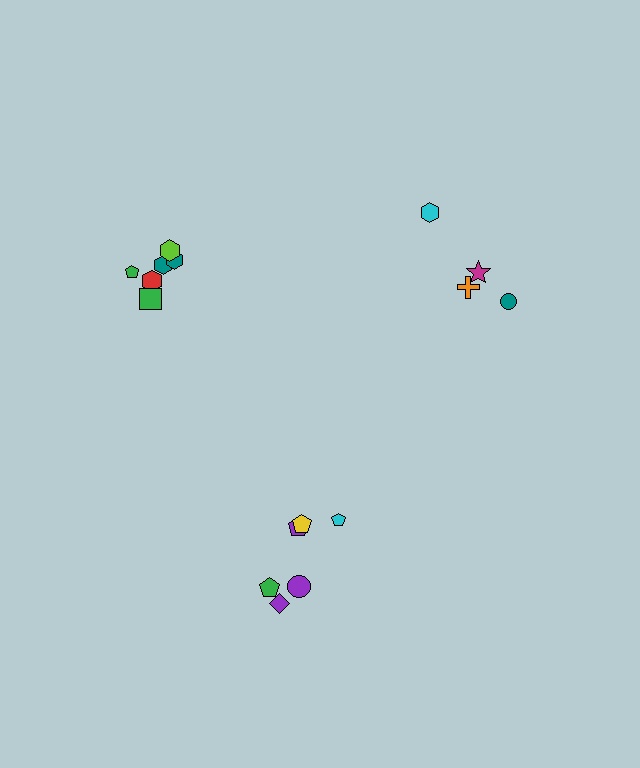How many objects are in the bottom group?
There are 6 objects.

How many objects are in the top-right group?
There are 4 objects.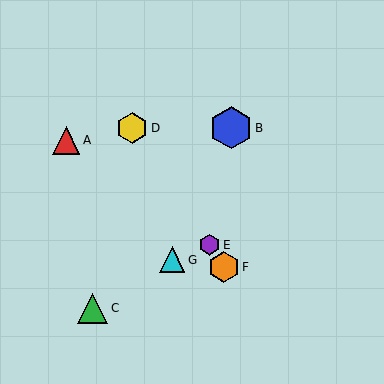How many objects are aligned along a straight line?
3 objects (D, E, F) are aligned along a straight line.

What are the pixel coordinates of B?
Object B is at (231, 128).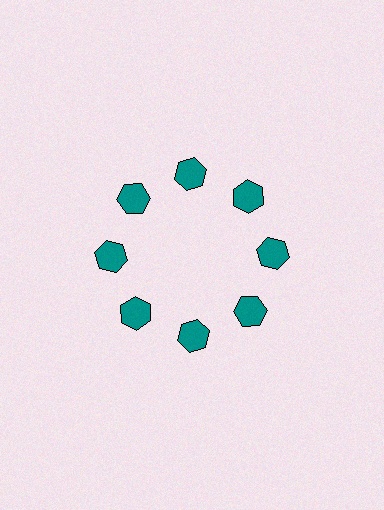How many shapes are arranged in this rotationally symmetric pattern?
There are 8 shapes, arranged in 8 groups of 1.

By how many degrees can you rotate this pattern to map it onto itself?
The pattern maps onto itself every 45 degrees of rotation.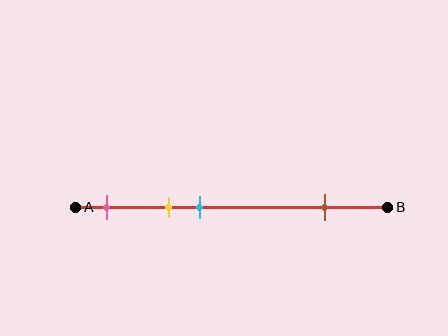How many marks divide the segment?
There are 4 marks dividing the segment.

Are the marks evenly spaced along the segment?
No, the marks are not evenly spaced.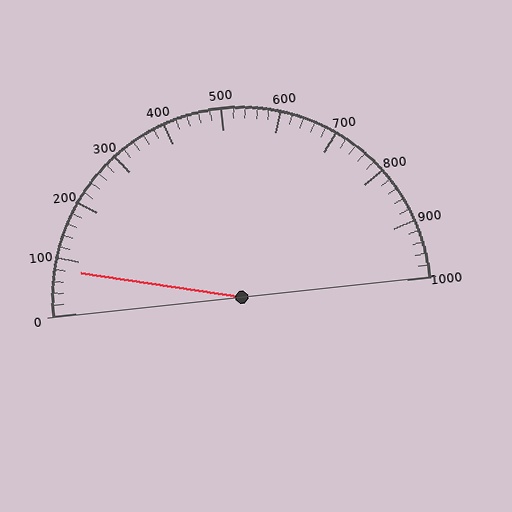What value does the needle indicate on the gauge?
The needle indicates approximately 80.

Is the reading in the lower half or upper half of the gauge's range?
The reading is in the lower half of the range (0 to 1000).